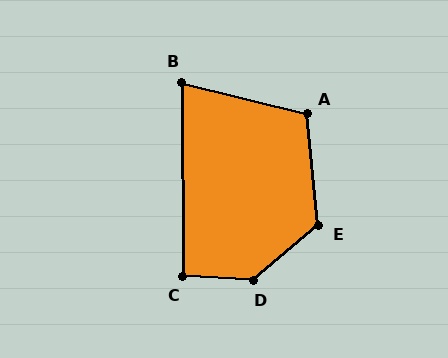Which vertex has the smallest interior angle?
B, at approximately 76 degrees.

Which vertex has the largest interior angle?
D, at approximately 136 degrees.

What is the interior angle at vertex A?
Approximately 110 degrees (obtuse).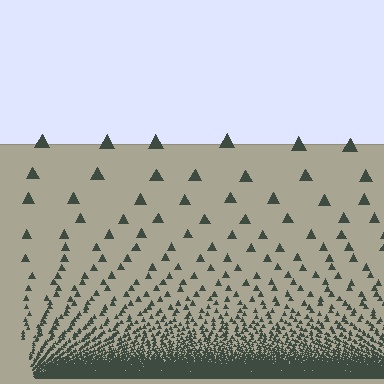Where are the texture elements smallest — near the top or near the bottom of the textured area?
Near the bottom.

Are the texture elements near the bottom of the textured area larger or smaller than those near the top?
Smaller. The gradient is inverted — elements near the bottom are smaller and denser.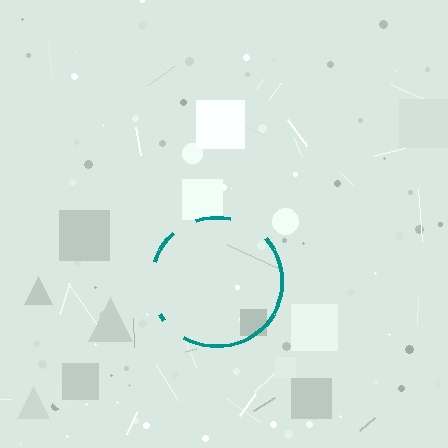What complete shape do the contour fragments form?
The contour fragments form a circle.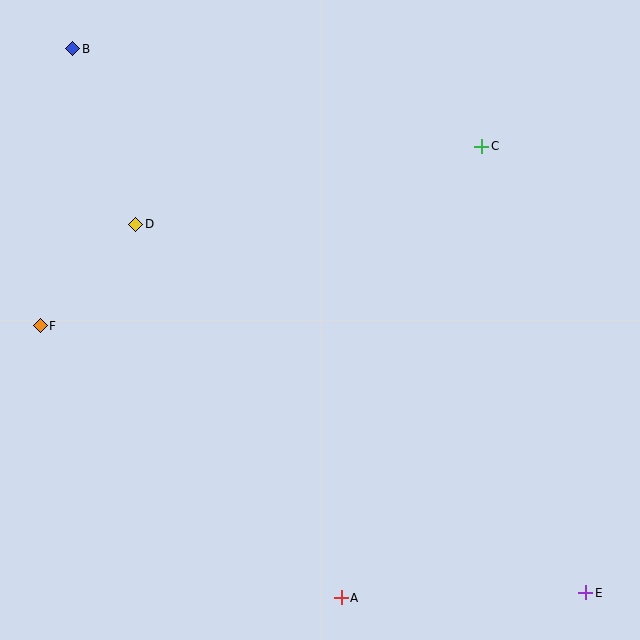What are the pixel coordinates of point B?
Point B is at (73, 49).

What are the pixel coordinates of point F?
Point F is at (40, 326).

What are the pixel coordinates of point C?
Point C is at (482, 146).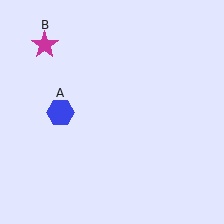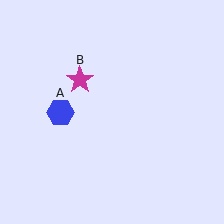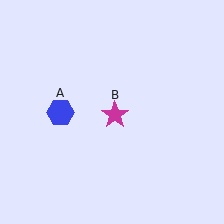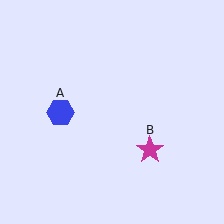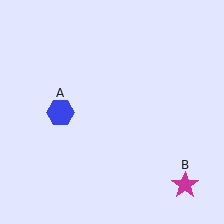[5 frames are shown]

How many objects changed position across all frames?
1 object changed position: magenta star (object B).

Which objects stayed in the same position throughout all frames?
Blue hexagon (object A) remained stationary.